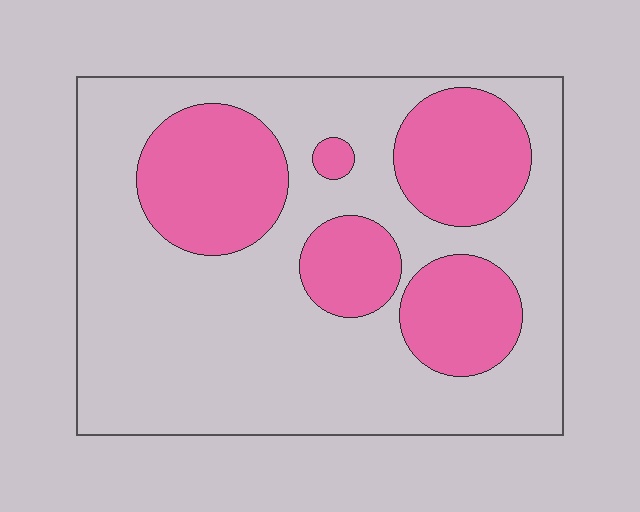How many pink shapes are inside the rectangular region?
5.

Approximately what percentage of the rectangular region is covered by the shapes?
Approximately 30%.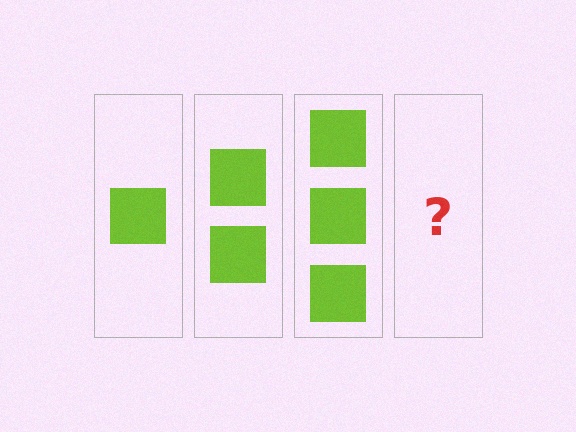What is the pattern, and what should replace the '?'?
The pattern is that each step adds one more square. The '?' should be 4 squares.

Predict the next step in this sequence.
The next step is 4 squares.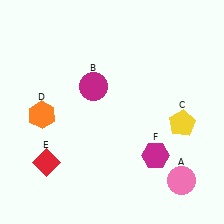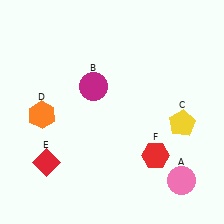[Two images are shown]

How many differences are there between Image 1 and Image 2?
There is 1 difference between the two images.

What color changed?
The hexagon (F) changed from magenta in Image 1 to red in Image 2.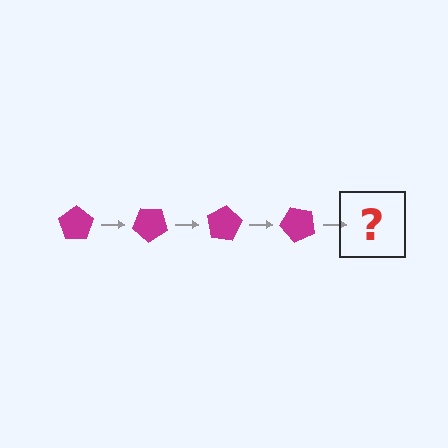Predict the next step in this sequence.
The next step is a magenta pentagon rotated 160 degrees.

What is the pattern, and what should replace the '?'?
The pattern is that the pentagon rotates 40 degrees each step. The '?' should be a magenta pentagon rotated 160 degrees.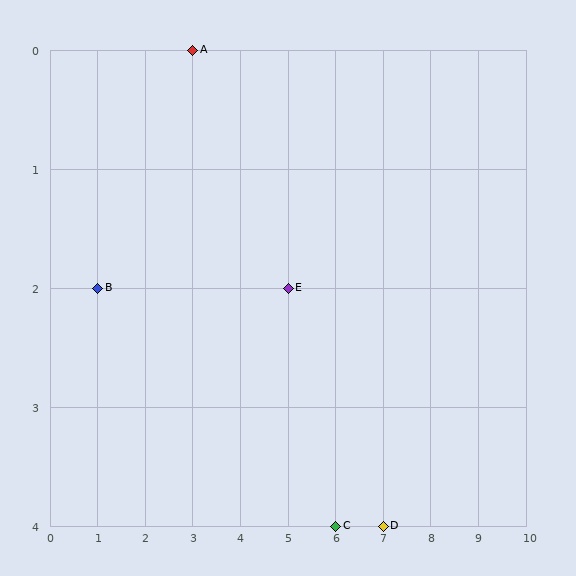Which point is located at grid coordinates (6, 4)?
Point C is at (6, 4).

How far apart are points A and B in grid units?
Points A and B are 2 columns and 2 rows apart (about 2.8 grid units diagonally).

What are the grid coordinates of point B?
Point B is at grid coordinates (1, 2).